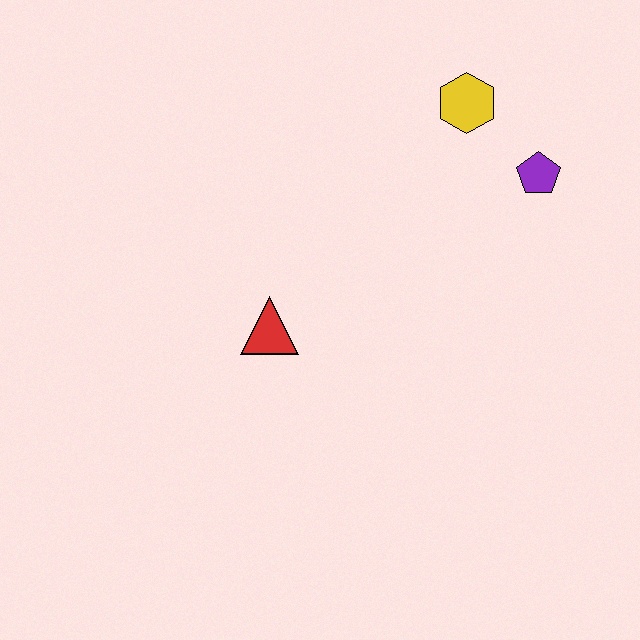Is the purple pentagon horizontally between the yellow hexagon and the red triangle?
No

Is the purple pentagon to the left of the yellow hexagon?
No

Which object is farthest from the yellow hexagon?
The red triangle is farthest from the yellow hexagon.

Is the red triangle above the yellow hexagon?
No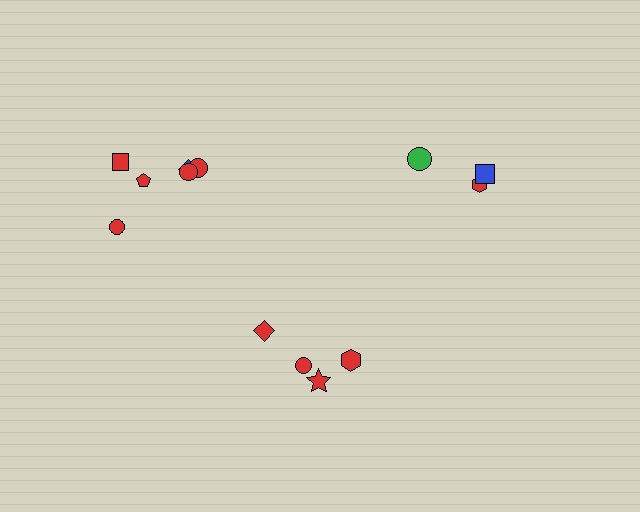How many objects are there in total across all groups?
There are 13 objects.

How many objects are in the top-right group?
There are 3 objects.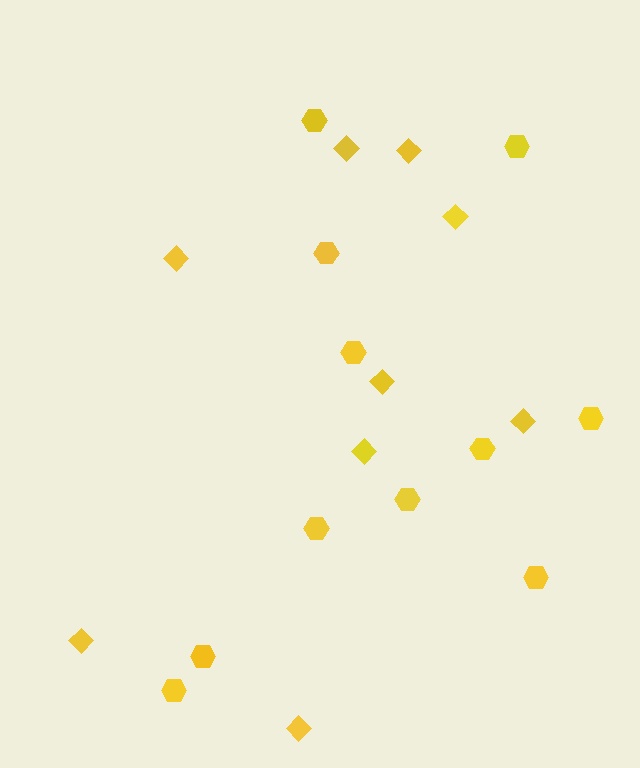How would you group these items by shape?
There are 2 groups: one group of diamonds (9) and one group of hexagons (11).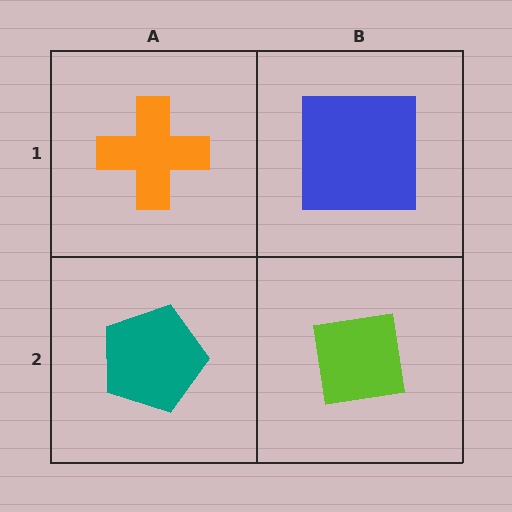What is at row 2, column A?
A teal pentagon.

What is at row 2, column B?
A lime square.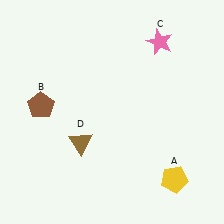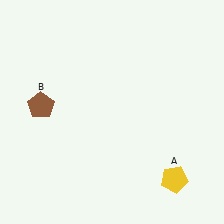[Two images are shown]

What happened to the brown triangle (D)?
The brown triangle (D) was removed in Image 2. It was in the bottom-left area of Image 1.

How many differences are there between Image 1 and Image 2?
There are 2 differences between the two images.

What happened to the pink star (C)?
The pink star (C) was removed in Image 2. It was in the top-right area of Image 1.